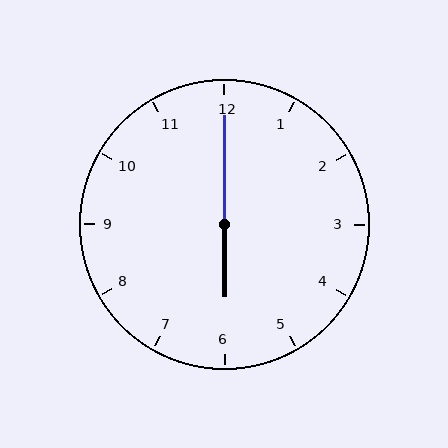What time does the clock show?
6:00.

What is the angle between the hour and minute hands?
Approximately 180 degrees.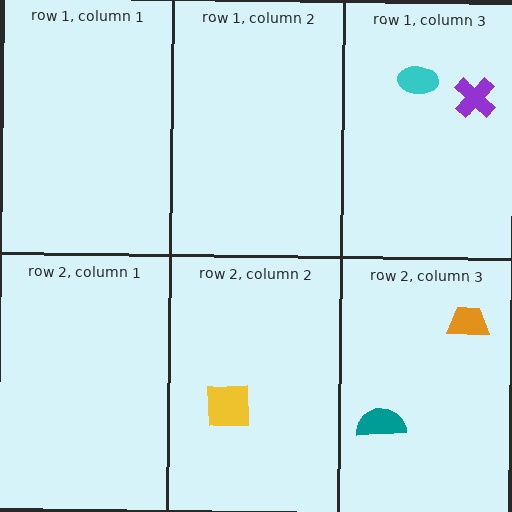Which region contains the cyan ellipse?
The row 1, column 3 region.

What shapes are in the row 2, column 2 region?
The yellow square.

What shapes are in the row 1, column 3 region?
The purple cross, the cyan ellipse.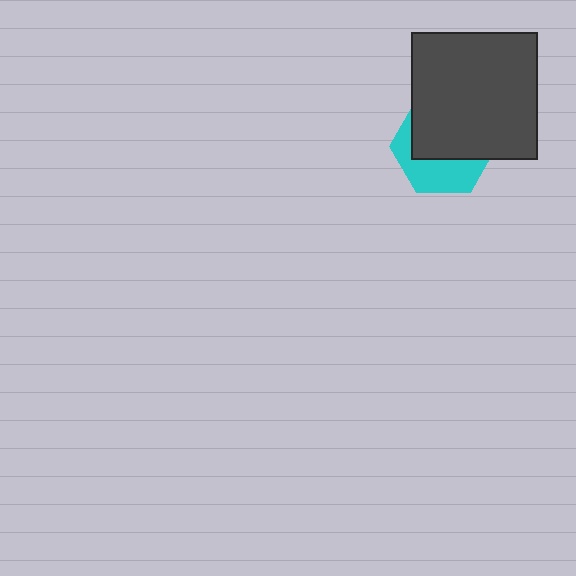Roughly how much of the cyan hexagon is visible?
A small part of it is visible (roughly 42%).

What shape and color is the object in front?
The object in front is a dark gray square.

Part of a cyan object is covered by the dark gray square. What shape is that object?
It is a hexagon.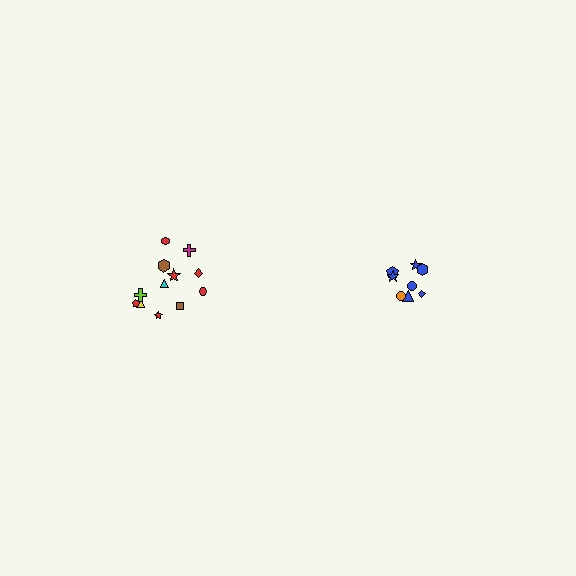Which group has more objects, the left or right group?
The left group.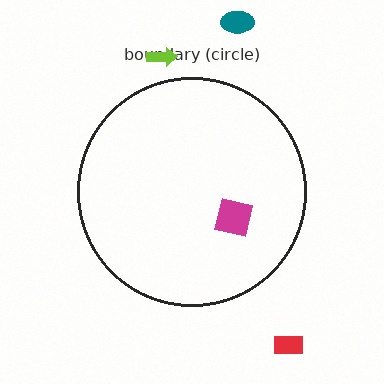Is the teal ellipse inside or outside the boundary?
Outside.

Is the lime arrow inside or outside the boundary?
Outside.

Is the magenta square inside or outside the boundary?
Inside.